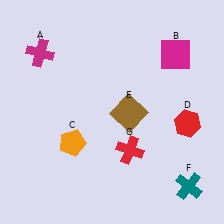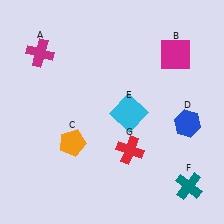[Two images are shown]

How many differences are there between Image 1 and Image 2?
There are 2 differences between the two images.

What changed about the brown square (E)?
In Image 1, E is brown. In Image 2, it changed to cyan.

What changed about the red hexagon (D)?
In Image 1, D is red. In Image 2, it changed to blue.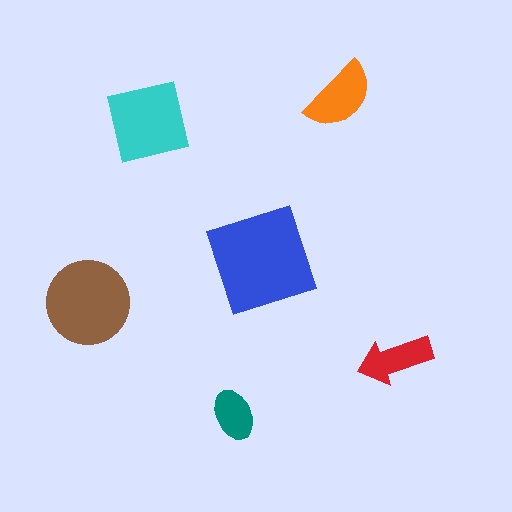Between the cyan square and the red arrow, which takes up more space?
The cyan square.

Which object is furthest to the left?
The brown circle is leftmost.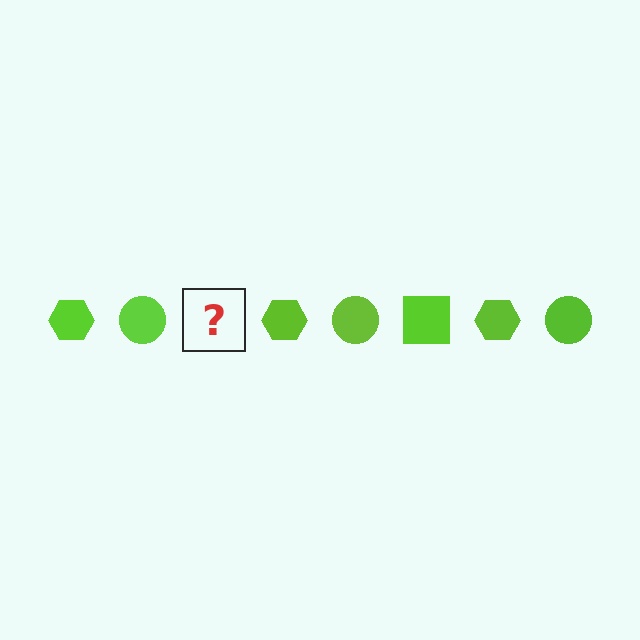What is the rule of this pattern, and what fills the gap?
The rule is that the pattern cycles through hexagon, circle, square shapes in lime. The gap should be filled with a lime square.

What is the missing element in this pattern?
The missing element is a lime square.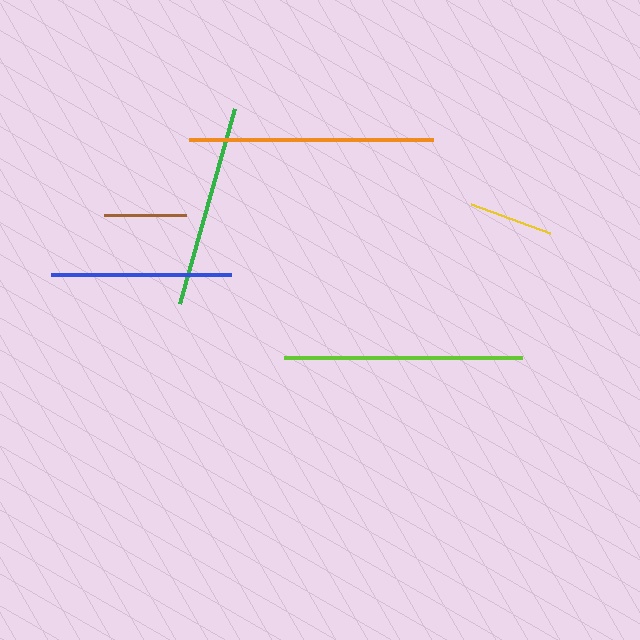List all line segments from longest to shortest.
From longest to shortest: orange, lime, green, blue, yellow, brown.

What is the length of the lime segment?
The lime segment is approximately 238 pixels long.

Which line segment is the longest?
The orange line is the longest at approximately 244 pixels.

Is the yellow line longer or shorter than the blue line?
The blue line is longer than the yellow line.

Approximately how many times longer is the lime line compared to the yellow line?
The lime line is approximately 2.8 times the length of the yellow line.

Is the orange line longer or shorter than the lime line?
The orange line is longer than the lime line.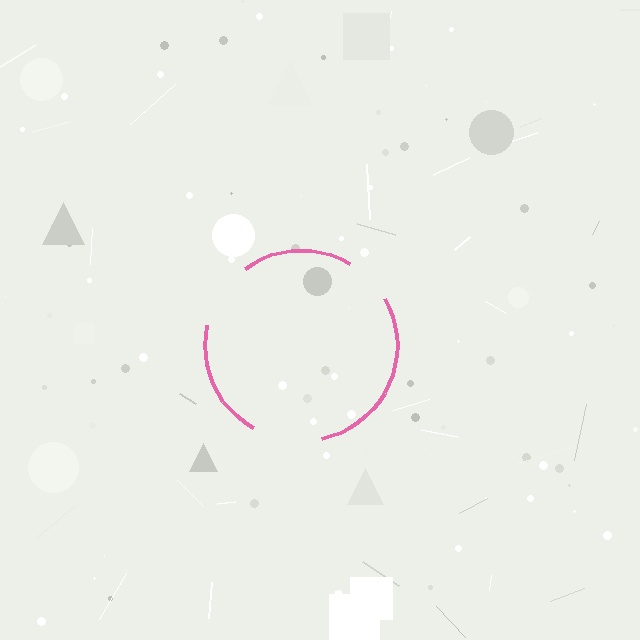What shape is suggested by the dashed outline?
The dashed outline suggests a circle.